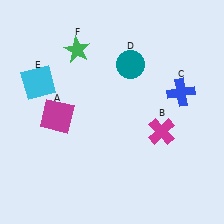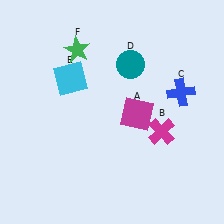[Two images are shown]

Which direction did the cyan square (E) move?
The cyan square (E) moved right.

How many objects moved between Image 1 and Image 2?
2 objects moved between the two images.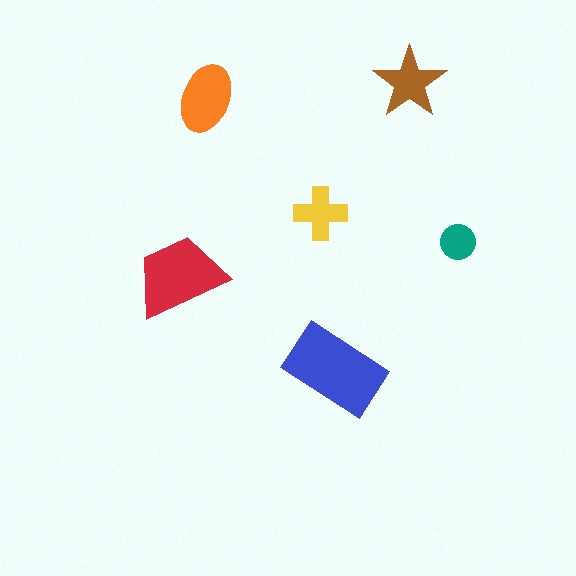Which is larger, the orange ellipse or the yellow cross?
The orange ellipse.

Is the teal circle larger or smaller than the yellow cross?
Smaller.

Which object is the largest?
The blue rectangle.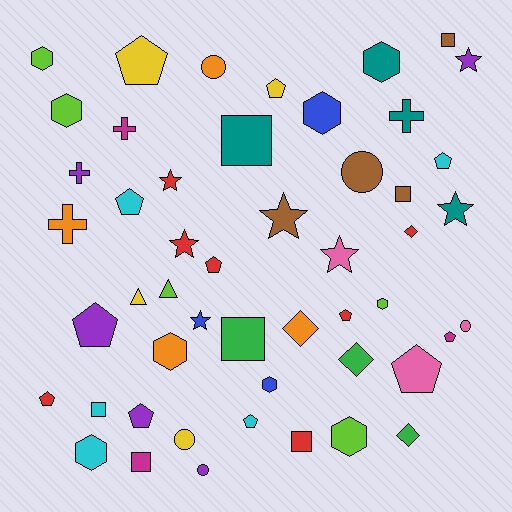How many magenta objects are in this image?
There are 3 magenta objects.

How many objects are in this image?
There are 50 objects.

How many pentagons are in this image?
There are 12 pentagons.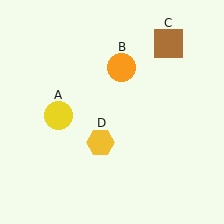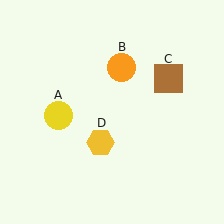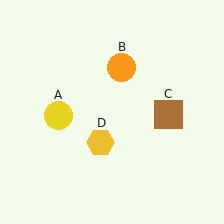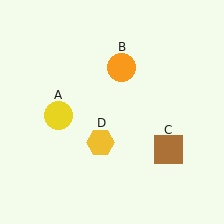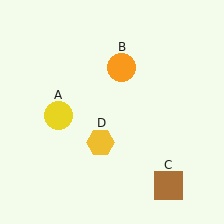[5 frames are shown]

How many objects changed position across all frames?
1 object changed position: brown square (object C).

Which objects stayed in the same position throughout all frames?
Yellow circle (object A) and orange circle (object B) and yellow hexagon (object D) remained stationary.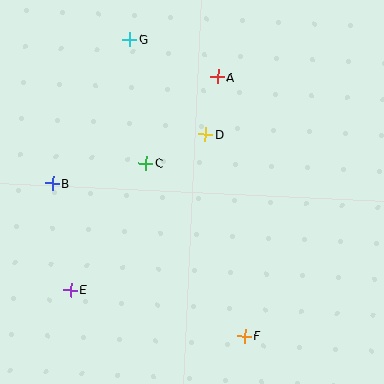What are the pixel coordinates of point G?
Point G is at (130, 39).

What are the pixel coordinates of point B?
Point B is at (53, 183).